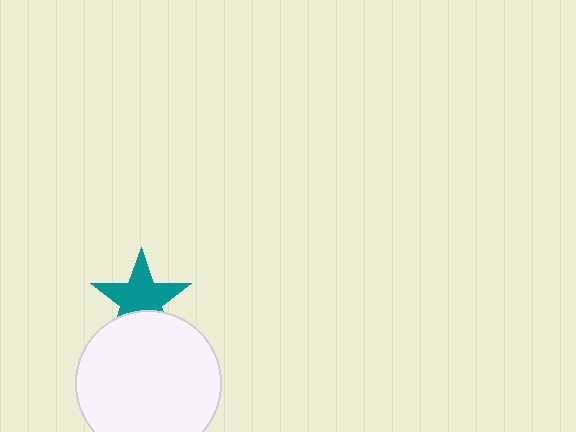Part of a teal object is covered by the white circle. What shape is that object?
It is a star.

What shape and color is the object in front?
The object in front is a white circle.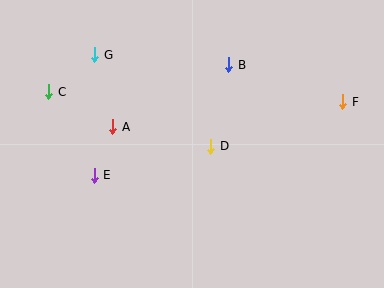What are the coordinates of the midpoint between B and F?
The midpoint between B and F is at (286, 83).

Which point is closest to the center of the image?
Point D at (211, 146) is closest to the center.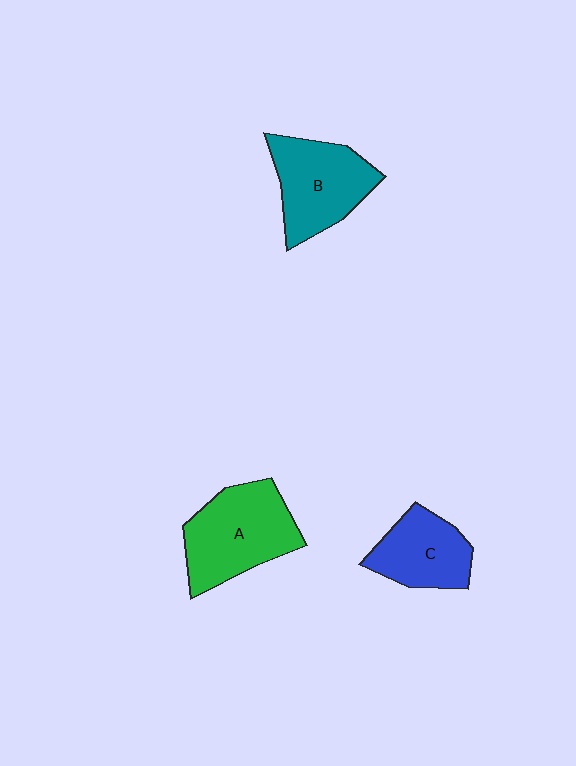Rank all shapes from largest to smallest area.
From largest to smallest: A (green), B (teal), C (blue).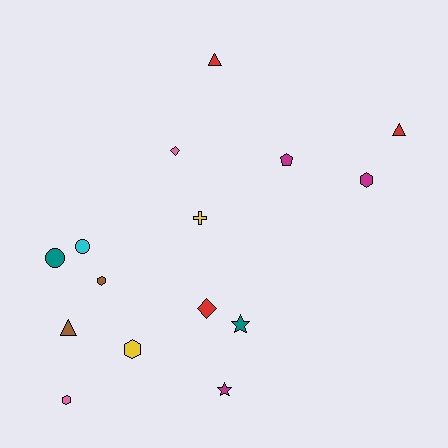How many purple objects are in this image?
There are no purple objects.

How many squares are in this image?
There are no squares.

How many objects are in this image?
There are 15 objects.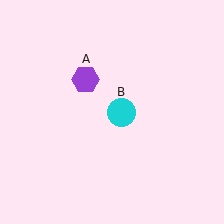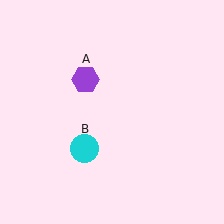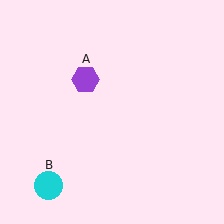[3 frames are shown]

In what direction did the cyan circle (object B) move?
The cyan circle (object B) moved down and to the left.